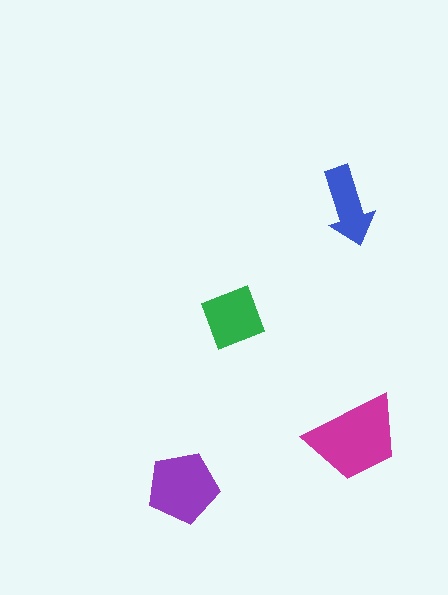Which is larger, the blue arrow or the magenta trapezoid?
The magenta trapezoid.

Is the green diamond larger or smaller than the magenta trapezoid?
Smaller.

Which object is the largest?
The magenta trapezoid.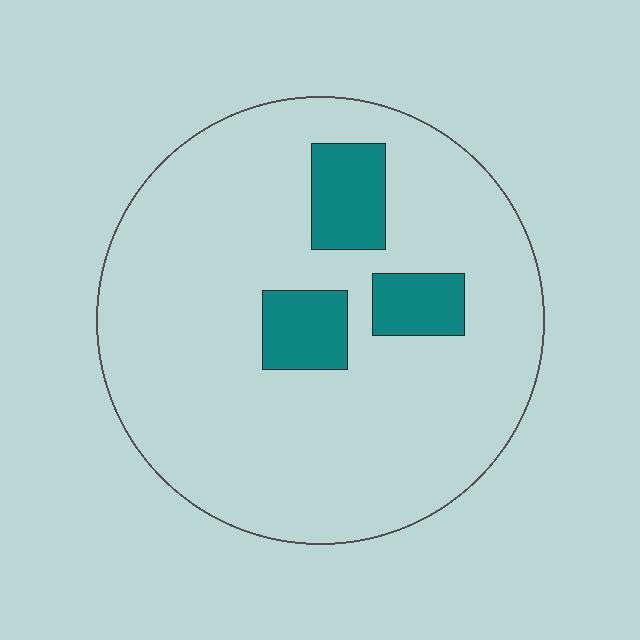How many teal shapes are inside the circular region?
3.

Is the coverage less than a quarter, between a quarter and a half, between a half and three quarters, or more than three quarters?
Less than a quarter.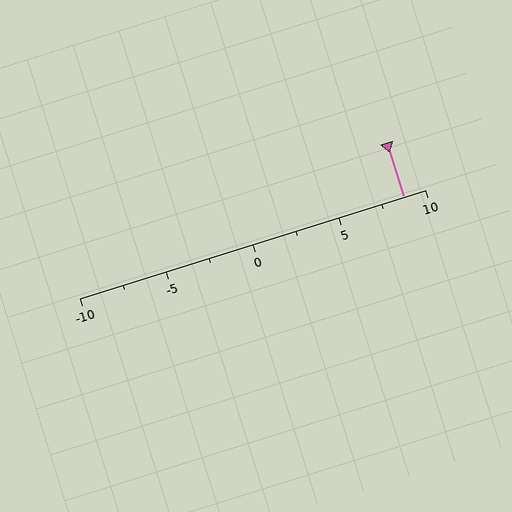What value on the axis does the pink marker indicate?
The marker indicates approximately 8.8.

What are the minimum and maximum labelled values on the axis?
The axis runs from -10 to 10.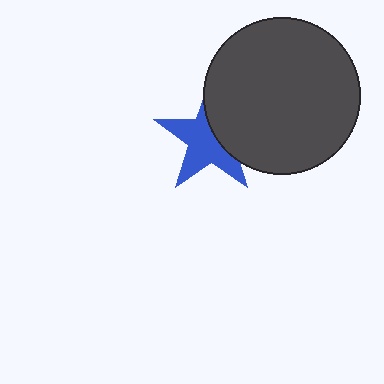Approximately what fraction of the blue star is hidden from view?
Roughly 40% of the blue star is hidden behind the dark gray circle.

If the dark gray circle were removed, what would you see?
You would see the complete blue star.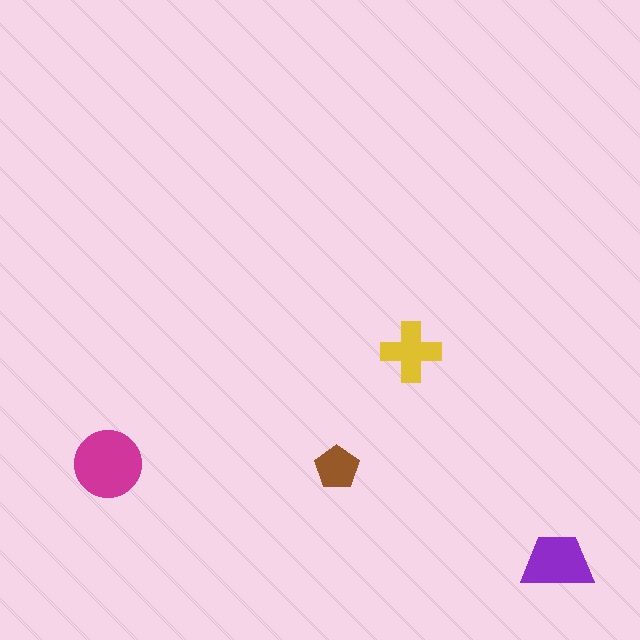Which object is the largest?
The magenta circle.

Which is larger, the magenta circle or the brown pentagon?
The magenta circle.